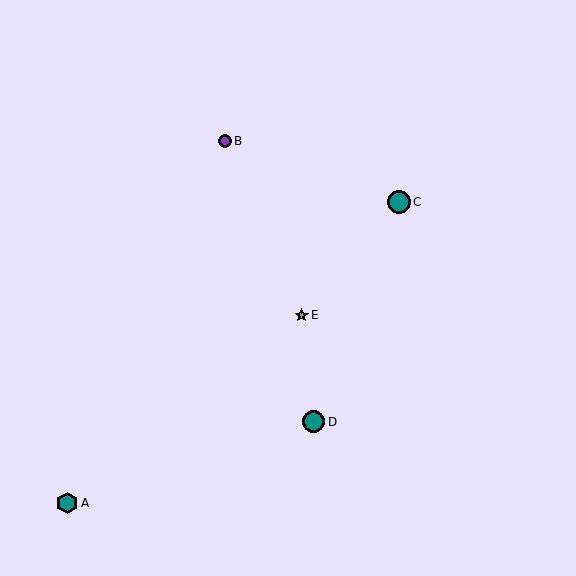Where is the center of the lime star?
The center of the lime star is at (302, 315).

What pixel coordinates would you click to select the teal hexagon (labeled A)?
Click at (67, 503) to select the teal hexagon A.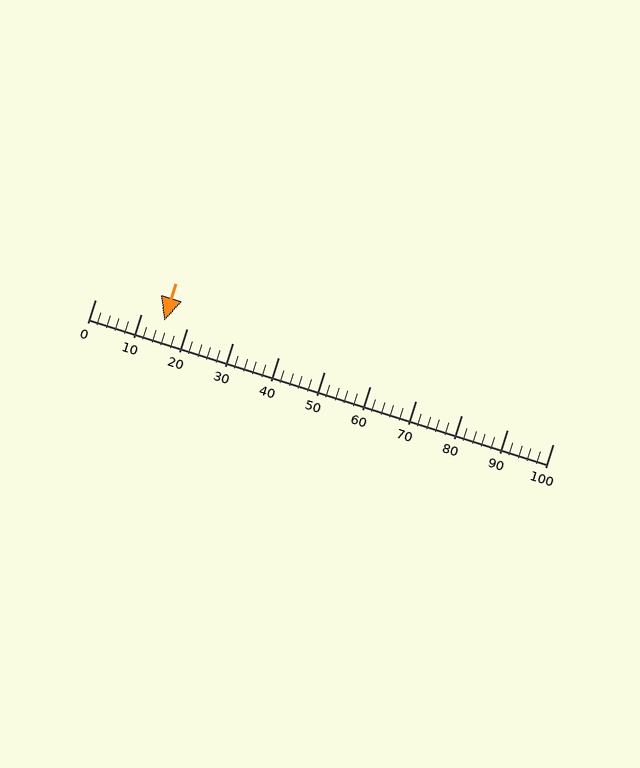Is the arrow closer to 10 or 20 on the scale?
The arrow is closer to 20.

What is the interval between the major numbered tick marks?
The major tick marks are spaced 10 units apart.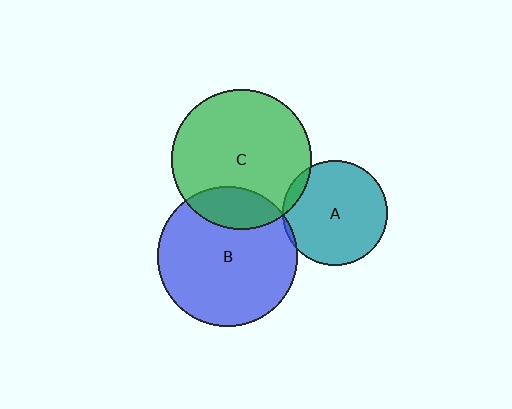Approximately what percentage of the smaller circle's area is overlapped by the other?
Approximately 5%.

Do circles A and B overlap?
Yes.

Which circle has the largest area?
Circle C (green).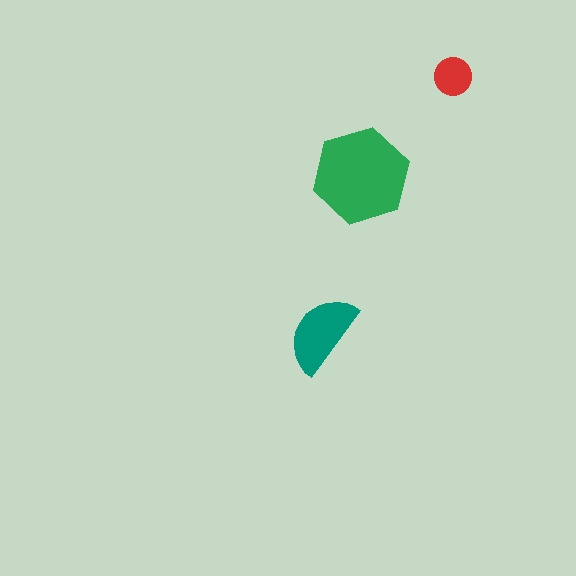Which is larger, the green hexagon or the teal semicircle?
The green hexagon.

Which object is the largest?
The green hexagon.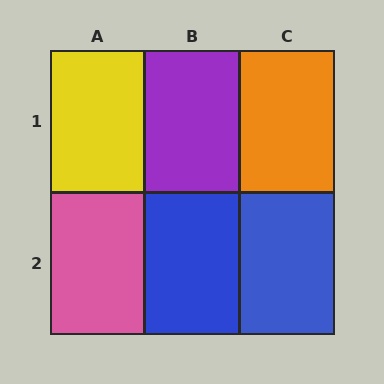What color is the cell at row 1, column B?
Purple.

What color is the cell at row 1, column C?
Orange.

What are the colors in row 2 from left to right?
Pink, blue, blue.